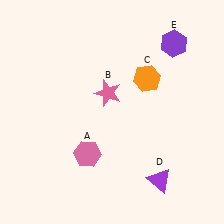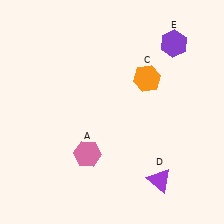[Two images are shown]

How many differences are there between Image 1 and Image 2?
There is 1 difference between the two images.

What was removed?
The pink star (B) was removed in Image 2.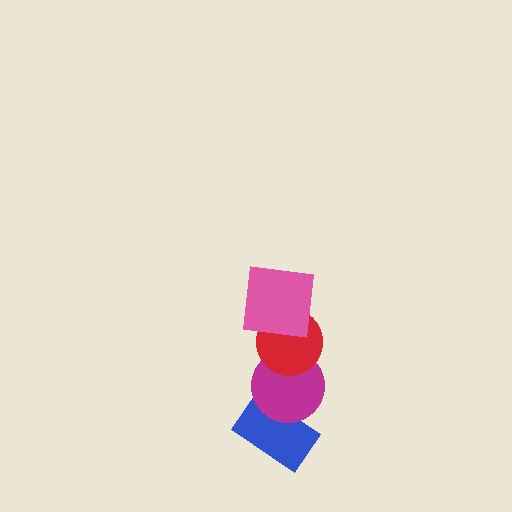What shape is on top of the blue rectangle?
The magenta circle is on top of the blue rectangle.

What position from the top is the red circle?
The red circle is 2nd from the top.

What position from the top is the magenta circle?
The magenta circle is 3rd from the top.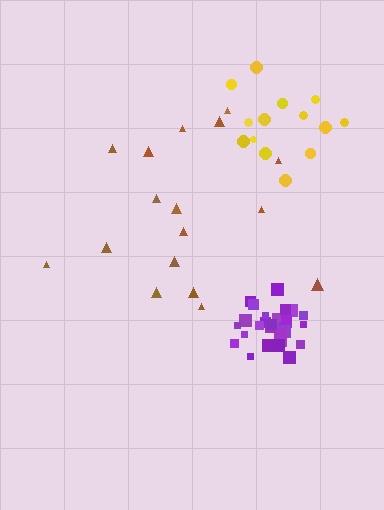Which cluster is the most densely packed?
Purple.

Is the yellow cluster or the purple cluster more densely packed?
Purple.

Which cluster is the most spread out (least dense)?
Brown.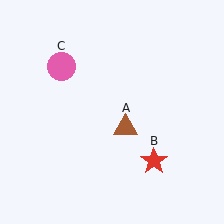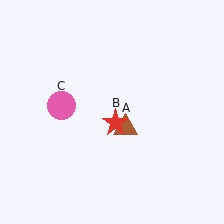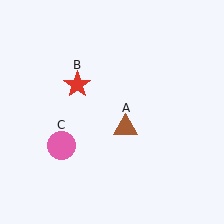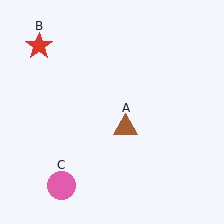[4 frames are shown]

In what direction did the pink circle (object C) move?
The pink circle (object C) moved down.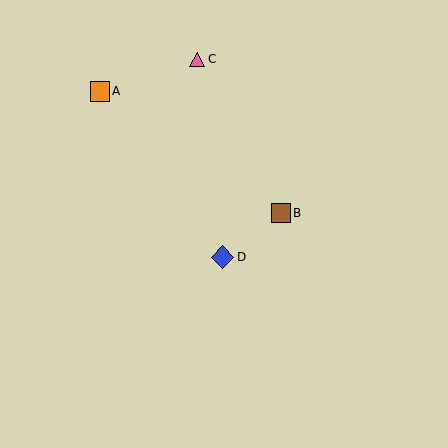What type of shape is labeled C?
Shape C is a pink triangle.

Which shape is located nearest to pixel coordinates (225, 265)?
The blue diamond (labeled D) at (223, 257) is nearest to that location.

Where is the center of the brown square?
The center of the brown square is at (281, 213).